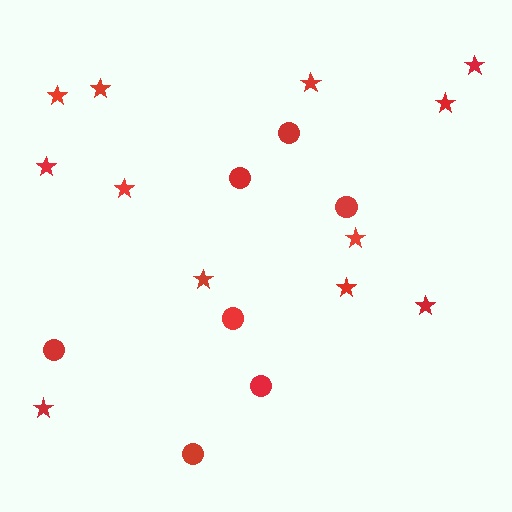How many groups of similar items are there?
There are 2 groups: one group of stars (12) and one group of circles (7).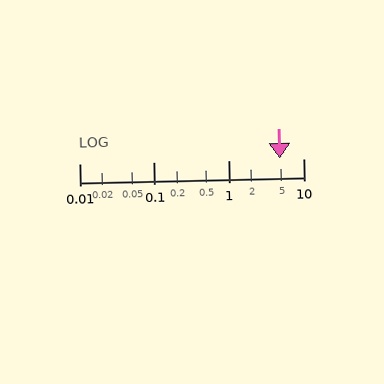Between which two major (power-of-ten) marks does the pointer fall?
The pointer is between 1 and 10.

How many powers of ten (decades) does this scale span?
The scale spans 3 decades, from 0.01 to 10.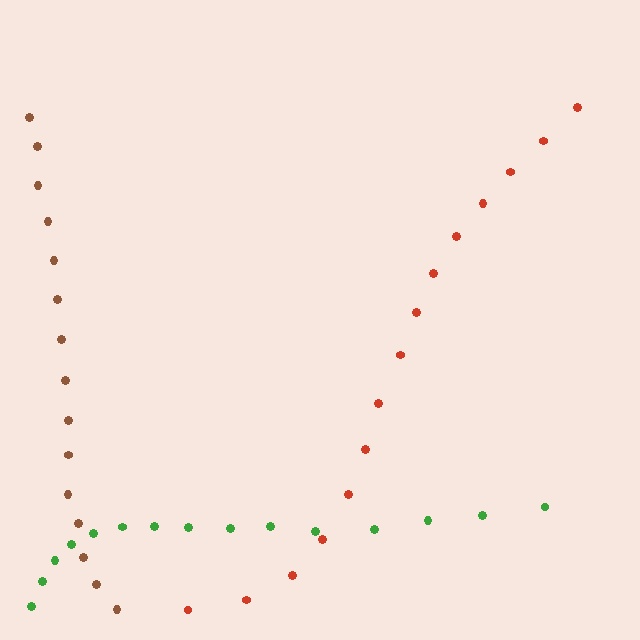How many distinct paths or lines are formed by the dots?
There are 3 distinct paths.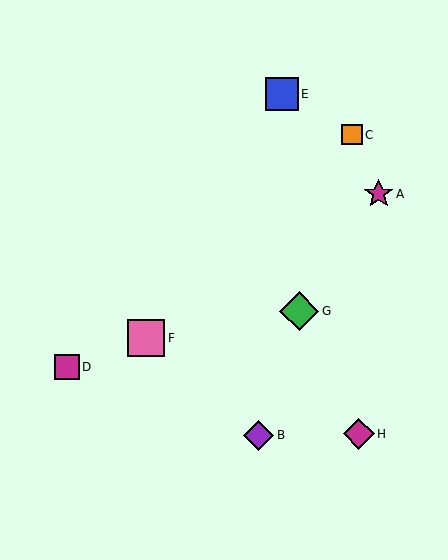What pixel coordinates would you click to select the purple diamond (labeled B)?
Click at (258, 435) to select the purple diamond B.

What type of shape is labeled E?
Shape E is a blue square.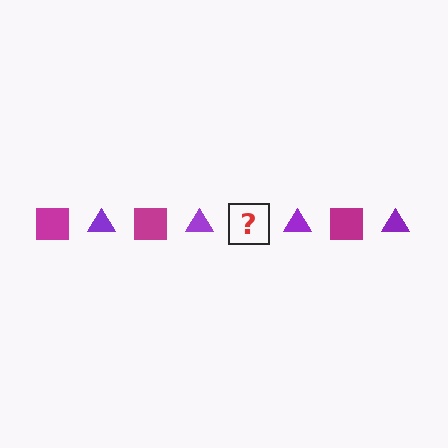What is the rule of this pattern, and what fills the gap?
The rule is that the pattern alternates between magenta square and purple triangle. The gap should be filled with a magenta square.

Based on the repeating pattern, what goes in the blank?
The blank should be a magenta square.